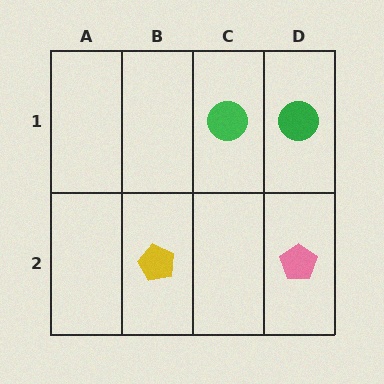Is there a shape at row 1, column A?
No, that cell is empty.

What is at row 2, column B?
A yellow pentagon.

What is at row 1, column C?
A green circle.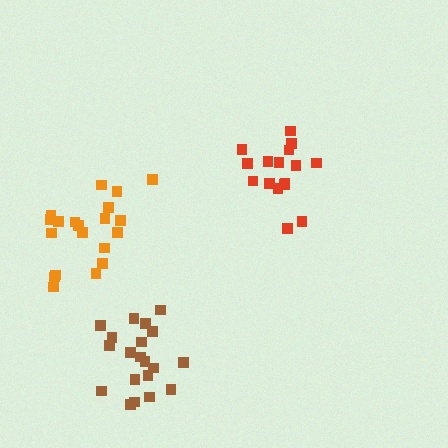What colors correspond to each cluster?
The clusters are colored: red, orange, brown.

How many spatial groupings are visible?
There are 3 spatial groupings.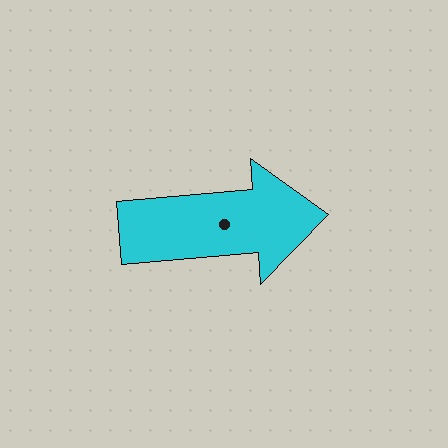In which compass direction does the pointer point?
East.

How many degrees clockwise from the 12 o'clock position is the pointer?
Approximately 85 degrees.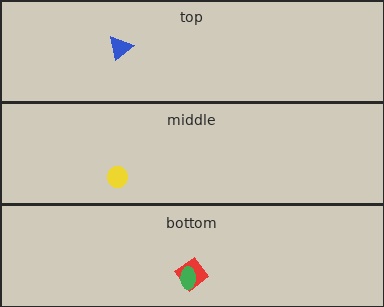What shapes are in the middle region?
The yellow circle.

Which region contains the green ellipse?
The bottom region.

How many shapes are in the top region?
1.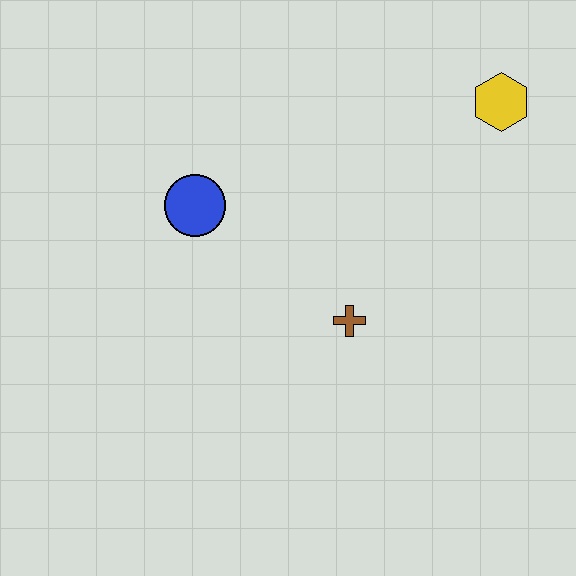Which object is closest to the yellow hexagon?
The brown cross is closest to the yellow hexagon.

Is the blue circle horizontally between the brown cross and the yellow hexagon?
No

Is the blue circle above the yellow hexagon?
No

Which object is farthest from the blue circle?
The yellow hexagon is farthest from the blue circle.